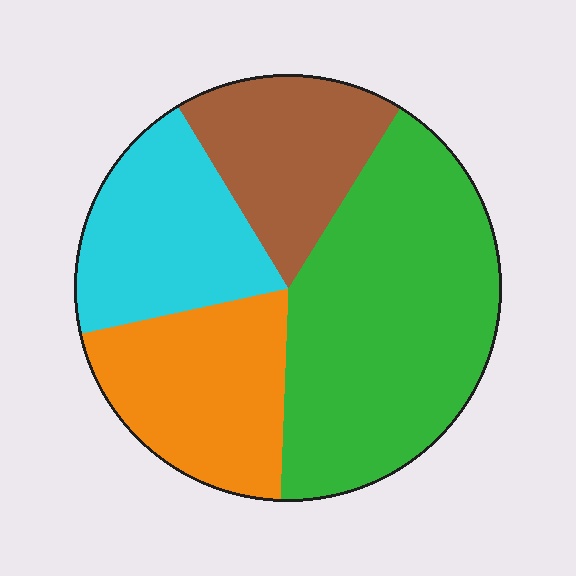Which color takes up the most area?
Green, at roughly 40%.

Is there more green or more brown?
Green.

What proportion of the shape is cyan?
Cyan takes up between a sixth and a third of the shape.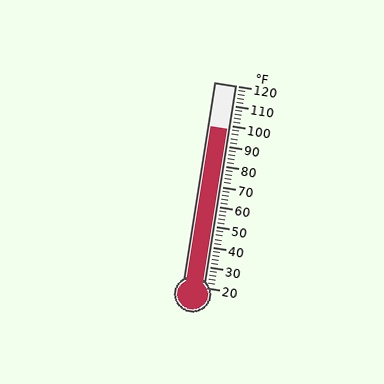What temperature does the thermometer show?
The thermometer shows approximately 98°F.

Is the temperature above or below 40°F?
The temperature is above 40°F.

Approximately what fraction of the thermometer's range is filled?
The thermometer is filled to approximately 80% of its range.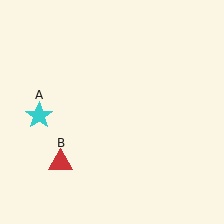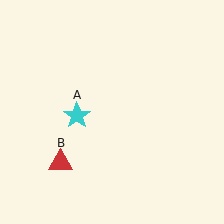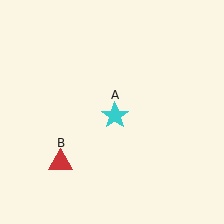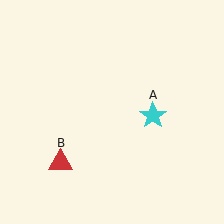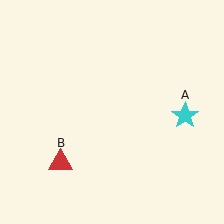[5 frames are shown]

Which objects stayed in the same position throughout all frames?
Red triangle (object B) remained stationary.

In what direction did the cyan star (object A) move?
The cyan star (object A) moved right.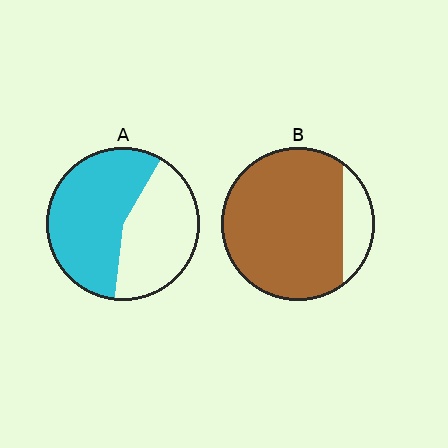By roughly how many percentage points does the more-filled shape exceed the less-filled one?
By roughly 30 percentage points (B over A).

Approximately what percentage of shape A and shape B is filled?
A is approximately 55% and B is approximately 85%.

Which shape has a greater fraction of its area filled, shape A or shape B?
Shape B.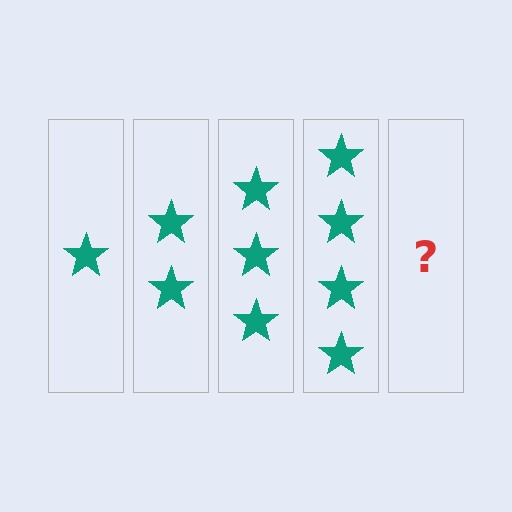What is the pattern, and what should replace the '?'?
The pattern is that each step adds one more star. The '?' should be 5 stars.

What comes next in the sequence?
The next element should be 5 stars.